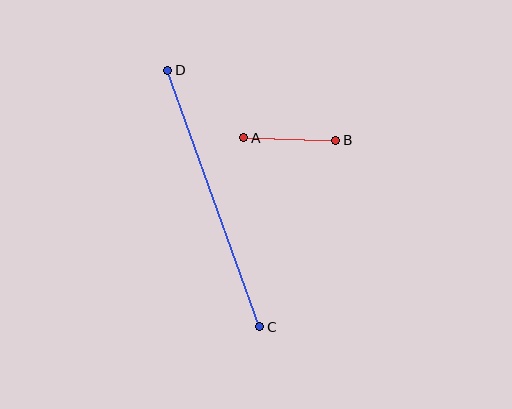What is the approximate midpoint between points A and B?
The midpoint is at approximately (290, 139) pixels.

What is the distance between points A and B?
The distance is approximately 92 pixels.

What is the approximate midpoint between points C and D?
The midpoint is at approximately (214, 198) pixels.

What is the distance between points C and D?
The distance is approximately 272 pixels.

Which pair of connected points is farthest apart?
Points C and D are farthest apart.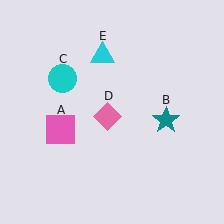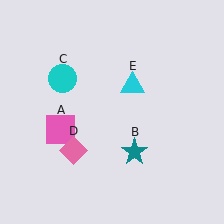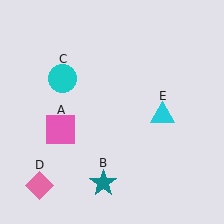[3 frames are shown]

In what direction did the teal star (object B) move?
The teal star (object B) moved down and to the left.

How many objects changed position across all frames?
3 objects changed position: teal star (object B), pink diamond (object D), cyan triangle (object E).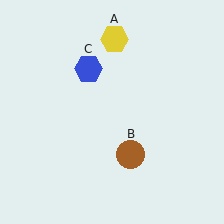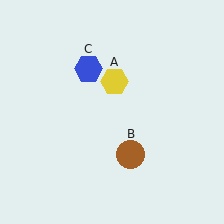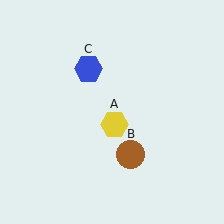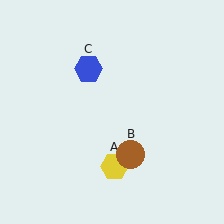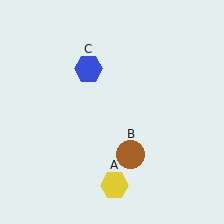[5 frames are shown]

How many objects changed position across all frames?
1 object changed position: yellow hexagon (object A).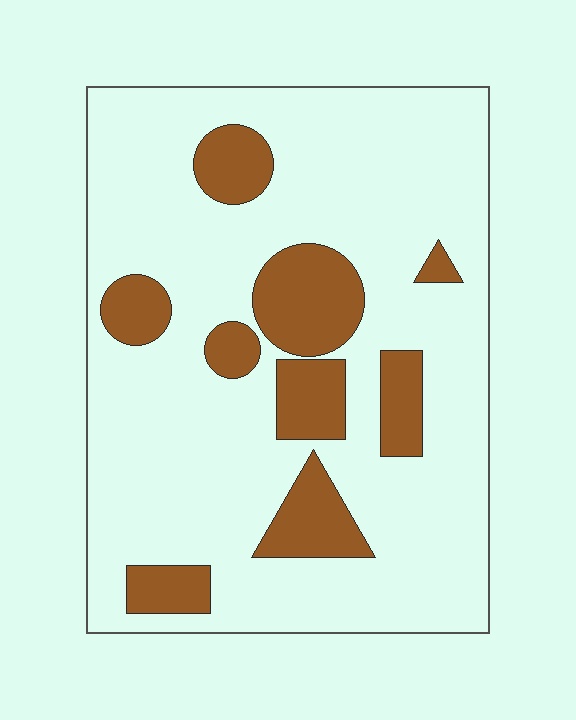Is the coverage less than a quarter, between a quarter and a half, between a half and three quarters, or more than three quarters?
Less than a quarter.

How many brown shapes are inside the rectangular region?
9.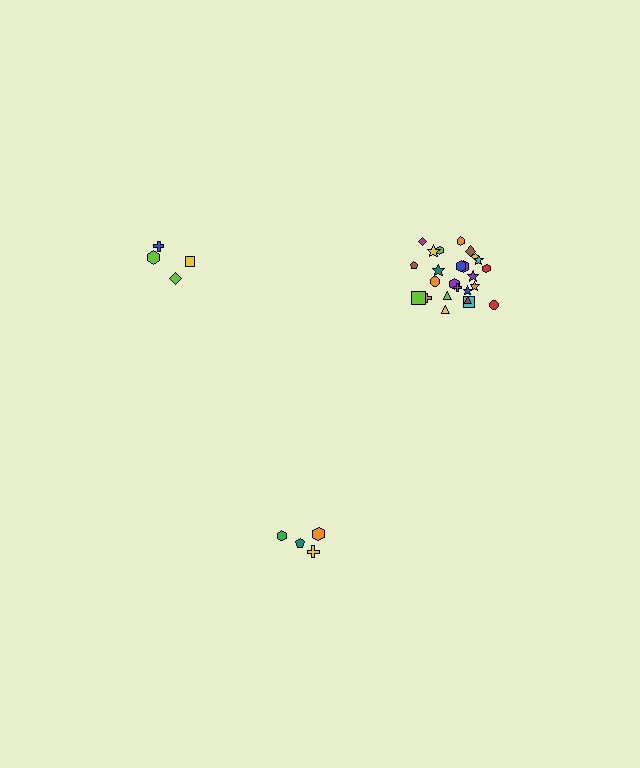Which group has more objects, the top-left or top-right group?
The top-right group.